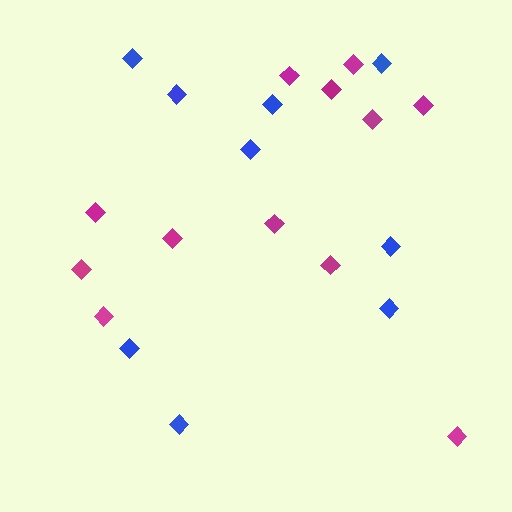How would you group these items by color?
There are 2 groups: one group of blue diamonds (9) and one group of magenta diamonds (12).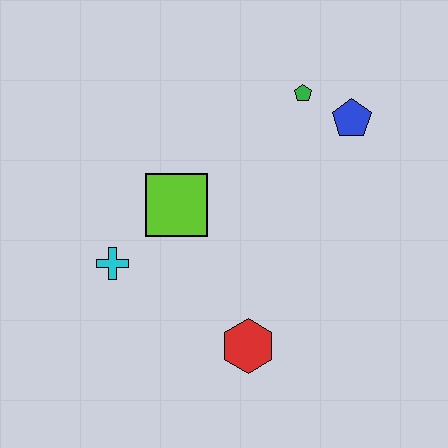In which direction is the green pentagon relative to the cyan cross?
The green pentagon is to the right of the cyan cross.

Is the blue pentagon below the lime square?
No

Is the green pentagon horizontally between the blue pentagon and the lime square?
Yes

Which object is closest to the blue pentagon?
The green pentagon is closest to the blue pentagon.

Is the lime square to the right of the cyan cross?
Yes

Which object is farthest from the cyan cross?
The blue pentagon is farthest from the cyan cross.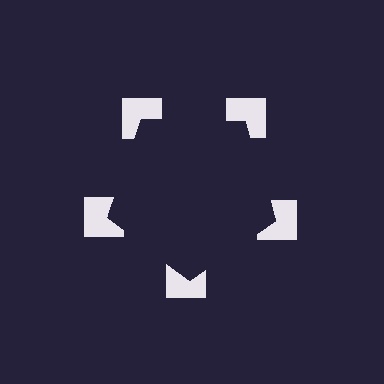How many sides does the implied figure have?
5 sides.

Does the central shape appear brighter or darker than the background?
It typically appears slightly darker than the background, even though no actual brightness change is drawn.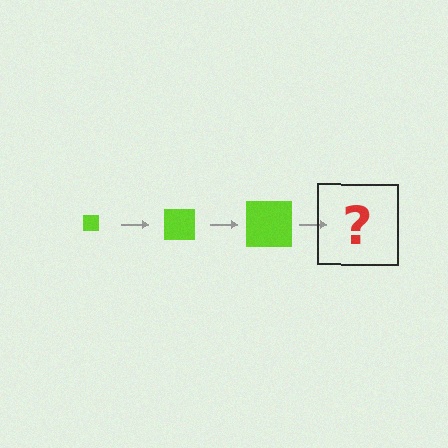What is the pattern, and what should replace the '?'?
The pattern is that the square gets progressively larger each step. The '?' should be a lime square, larger than the previous one.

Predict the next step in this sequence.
The next step is a lime square, larger than the previous one.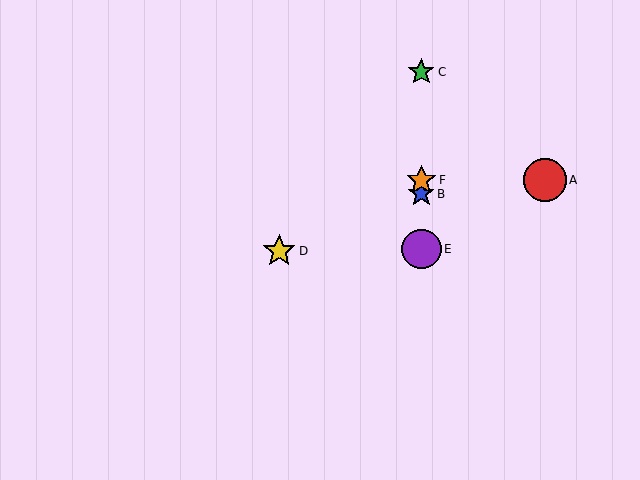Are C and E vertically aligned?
Yes, both are at x≈421.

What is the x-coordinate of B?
Object B is at x≈421.